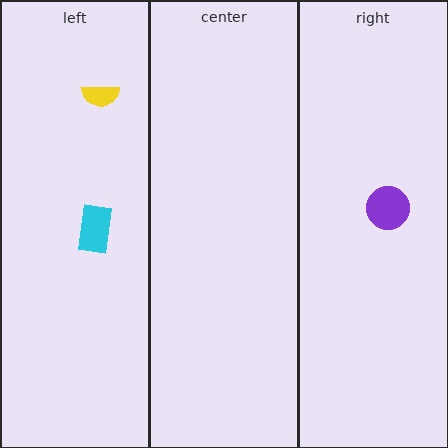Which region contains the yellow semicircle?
The left region.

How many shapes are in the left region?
2.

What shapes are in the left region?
The cyan rectangle, the yellow semicircle.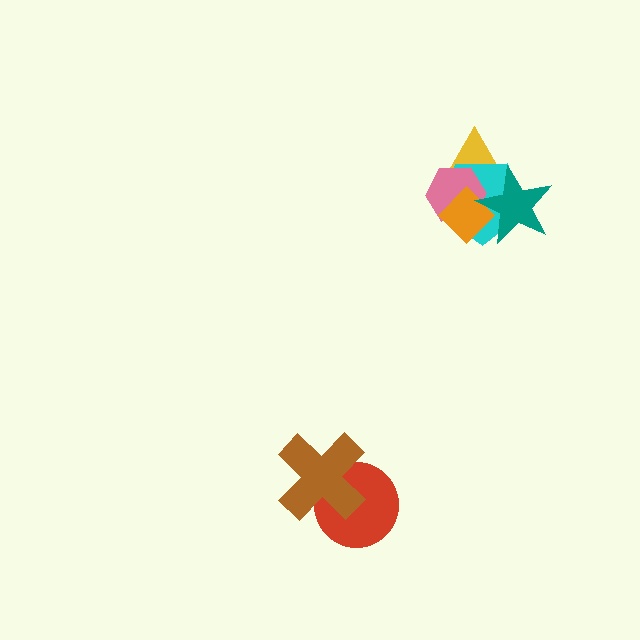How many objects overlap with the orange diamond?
4 objects overlap with the orange diamond.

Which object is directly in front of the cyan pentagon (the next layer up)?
The pink hexagon is directly in front of the cyan pentagon.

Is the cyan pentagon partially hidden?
Yes, it is partially covered by another shape.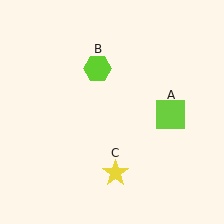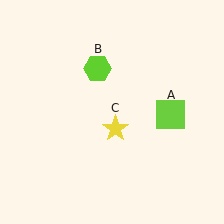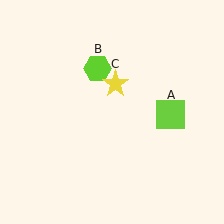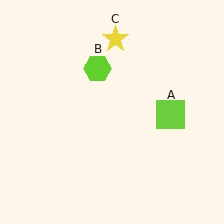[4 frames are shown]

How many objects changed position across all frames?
1 object changed position: yellow star (object C).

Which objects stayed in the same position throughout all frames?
Lime square (object A) and lime hexagon (object B) remained stationary.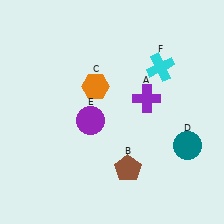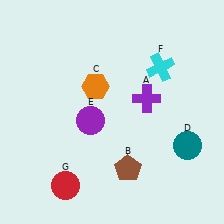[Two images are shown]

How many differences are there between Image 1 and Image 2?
There is 1 difference between the two images.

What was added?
A red circle (G) was added in Image 2.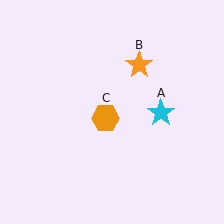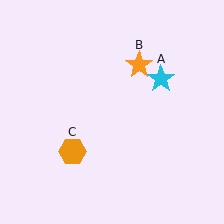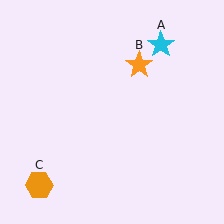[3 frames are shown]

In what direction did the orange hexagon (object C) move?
The orange hexagon (object C) moved down and to the left.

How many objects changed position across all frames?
2 objects changed position: cyan star (object A), orange hexagon (object C).